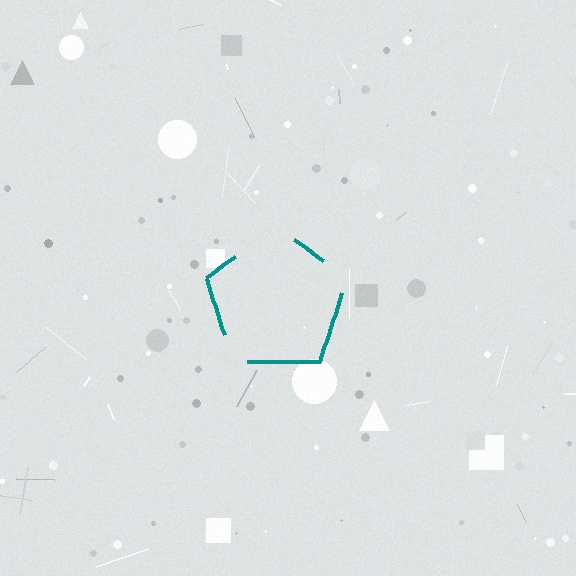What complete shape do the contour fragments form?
The contour fragments form a pentagon.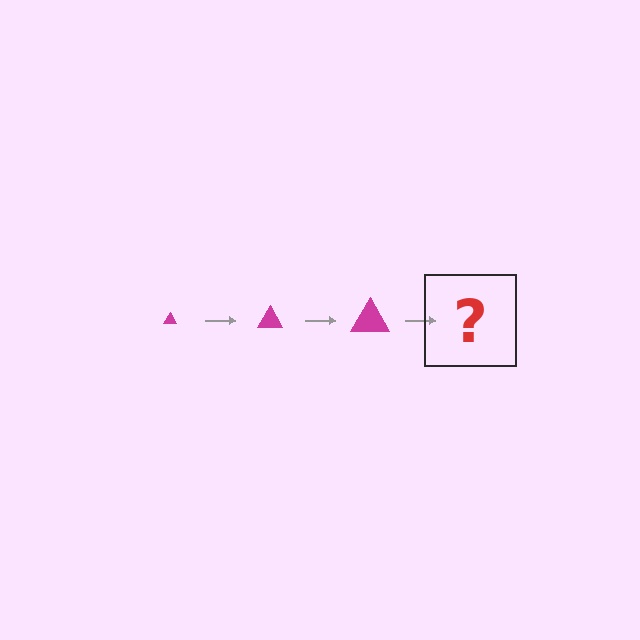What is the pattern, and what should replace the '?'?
The pattern is that the triangle gets progressively larger each step. The '?' should be a magenta triangle, larger than the previous one.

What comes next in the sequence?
The next element should be a magenta triangle, larger than the previous one.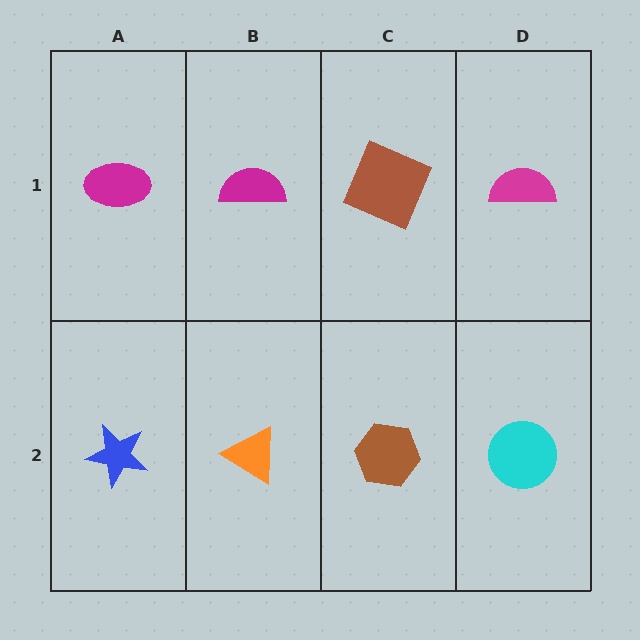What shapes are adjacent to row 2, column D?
A magenta semicircle (row 1, column D), a brown hexagon (row 2, column C).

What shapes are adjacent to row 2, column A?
A magenta ellipse (row 1, column A), an orange triangle (row 2, column B).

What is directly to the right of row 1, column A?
A magenta semicircle.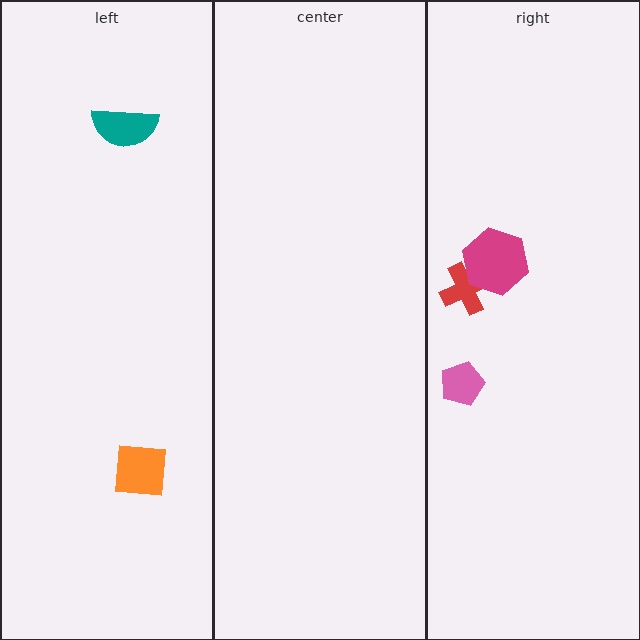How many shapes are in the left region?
2.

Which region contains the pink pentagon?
The right region.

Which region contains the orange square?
The left region.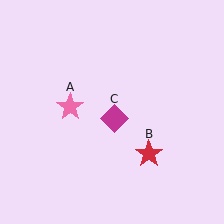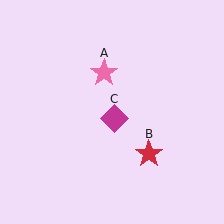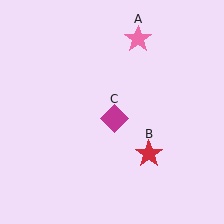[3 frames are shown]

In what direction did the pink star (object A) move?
The pink star (object A) moved up and to the right.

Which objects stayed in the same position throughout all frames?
Red star (object B) and magenta diamond (object C) remained stationary.